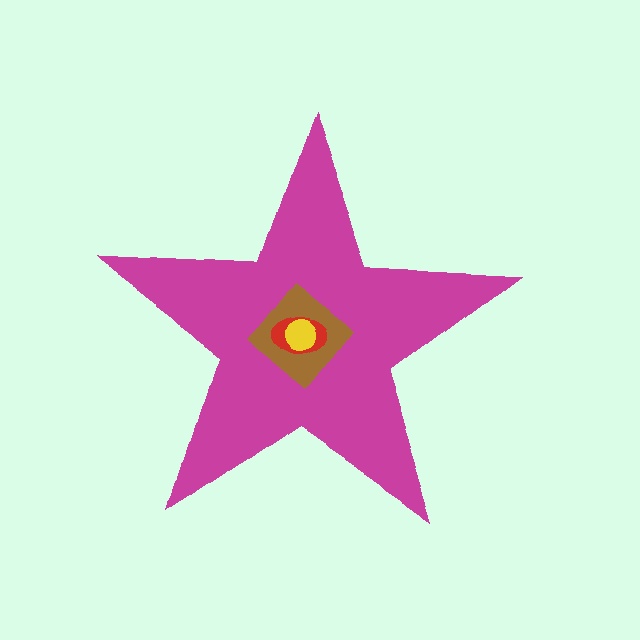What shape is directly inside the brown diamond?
The red ellipse.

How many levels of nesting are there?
4.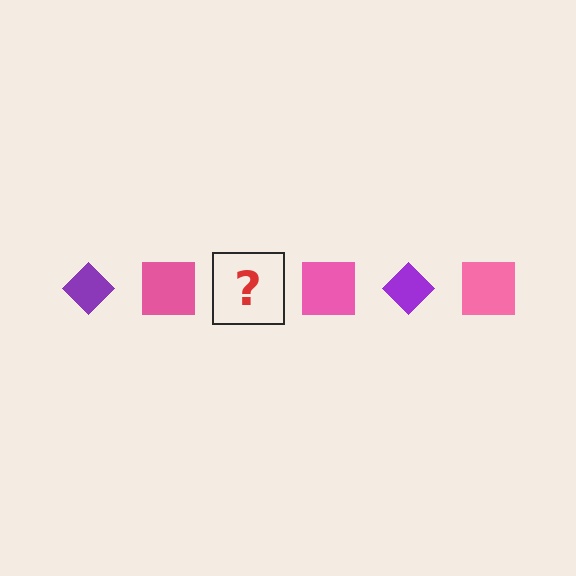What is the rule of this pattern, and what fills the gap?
The rule is that the pattern alternates between purple diamond and pink square. The gap should be filled with a purple diamond.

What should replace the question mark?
The question mark should be replaced with a purple diamond.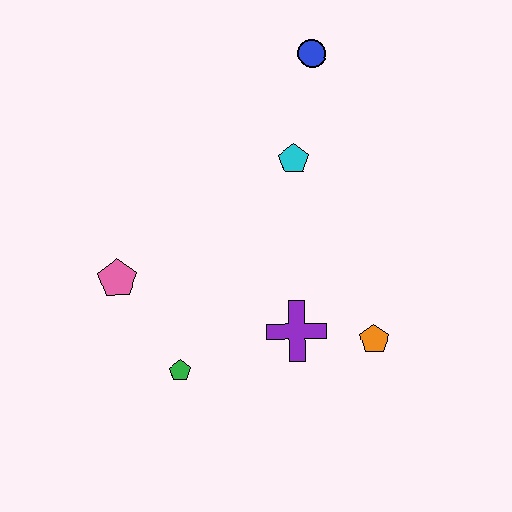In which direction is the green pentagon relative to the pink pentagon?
The green pentagon is below the pink pentagon.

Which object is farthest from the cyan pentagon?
The green pentagon is farthest from the cyan pentagon.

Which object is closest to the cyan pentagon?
The blue circle is closest to the cyan pentagon.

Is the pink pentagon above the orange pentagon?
Yes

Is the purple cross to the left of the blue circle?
Yes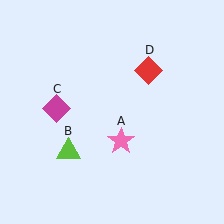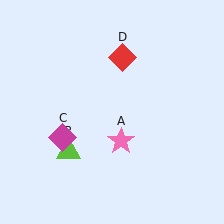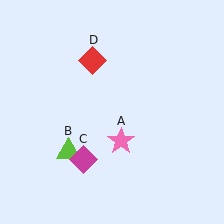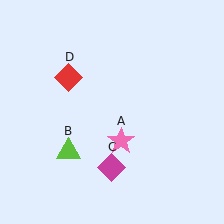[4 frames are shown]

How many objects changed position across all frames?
2 objects changed position: magenta diamond (object C), red diamond (object D).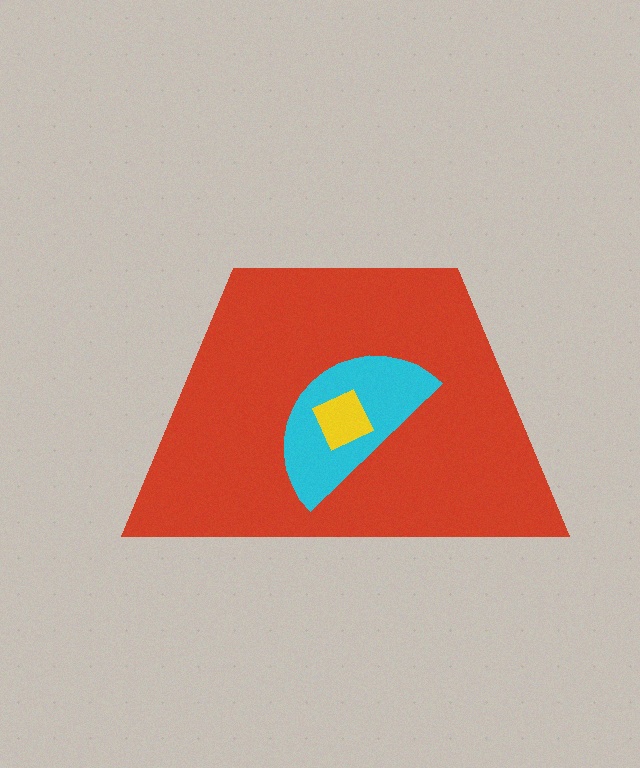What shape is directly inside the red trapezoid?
The cyan semicircle.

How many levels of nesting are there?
3.